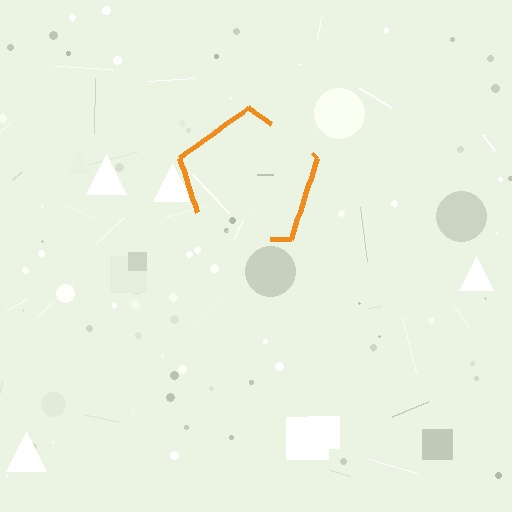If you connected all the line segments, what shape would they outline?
They would outline a pentagon.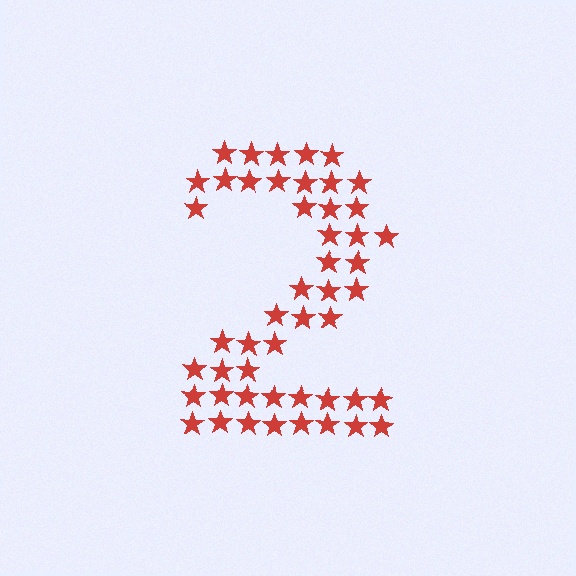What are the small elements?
The small elements are stars.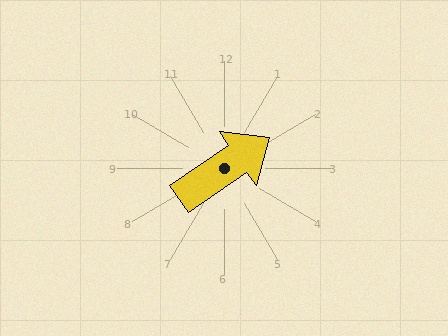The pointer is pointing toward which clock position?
Roughly 2 o'clock.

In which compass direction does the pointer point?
Northeast.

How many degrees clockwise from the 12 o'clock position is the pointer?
Approximately 56 degrees.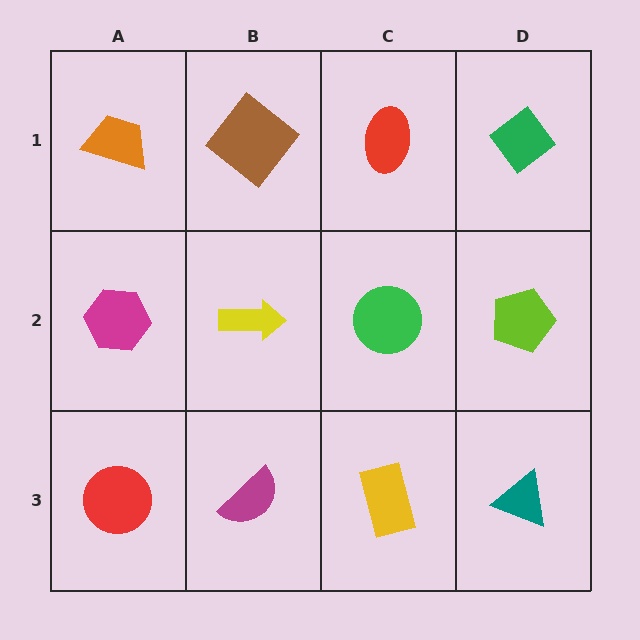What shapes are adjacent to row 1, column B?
A yellow arrow (row 2, column B), an orange trapezoid (row 1, column A), a red ellipse (row 1, column C).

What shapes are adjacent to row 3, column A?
A magenta hexagon (row 2, column A), a magenta semicircle (row 3, column B).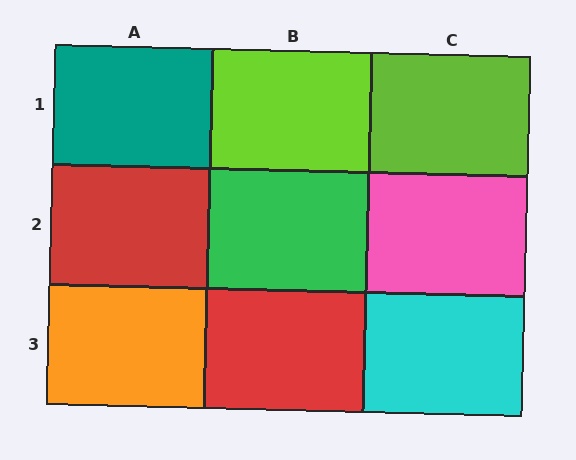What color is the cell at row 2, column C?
Pink.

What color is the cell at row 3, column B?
Red.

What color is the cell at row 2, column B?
Green.